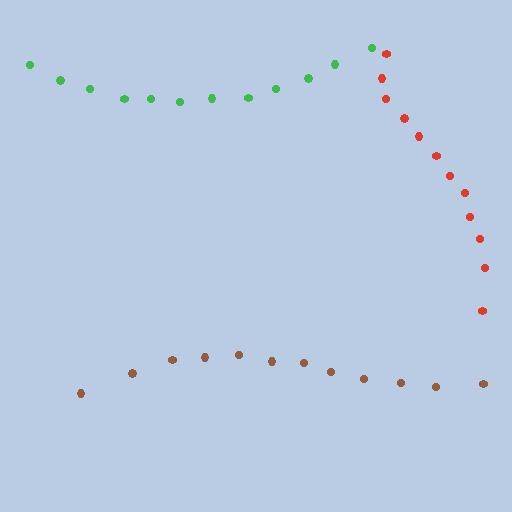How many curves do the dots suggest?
There are 3 distinct paths.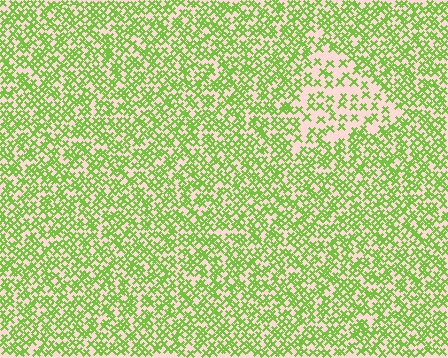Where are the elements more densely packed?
The elements are more densely packed outside the triangle boundary.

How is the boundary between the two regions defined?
The boundary is defined by a change in element density (approximately 2.1x ratio). All elements are the same color, size, and shape.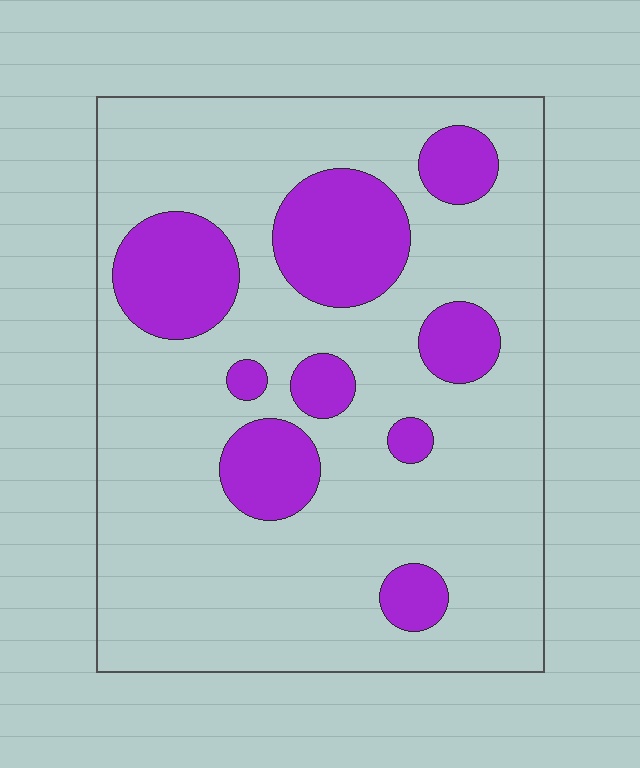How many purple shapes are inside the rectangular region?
9.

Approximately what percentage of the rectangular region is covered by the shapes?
Approximately 20%.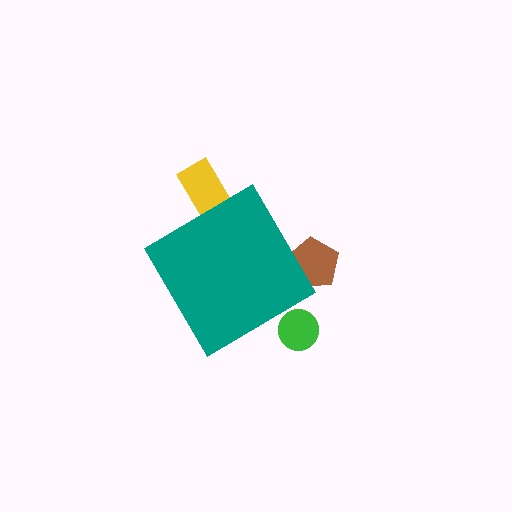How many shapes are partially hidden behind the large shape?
3 shapes are partially hidden.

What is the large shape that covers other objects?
A teal diamond.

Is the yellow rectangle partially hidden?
Yes, the yellow rectangle is partially hidden behind the teal diamond.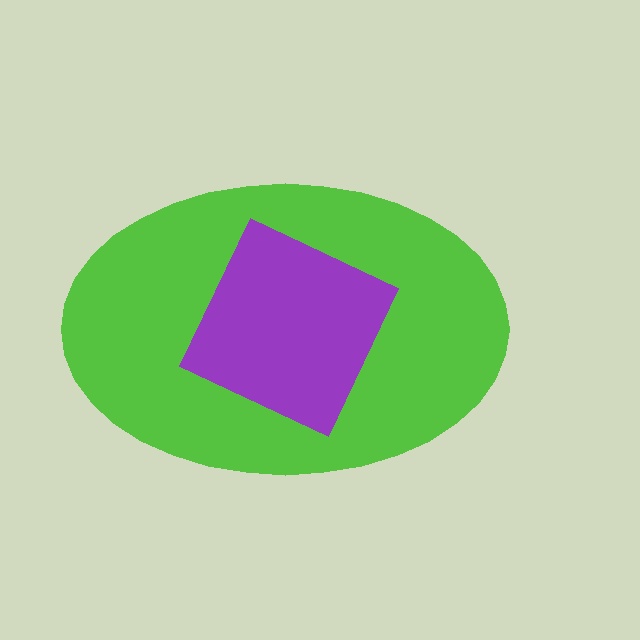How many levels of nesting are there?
2.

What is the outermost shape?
The lime ellipse.